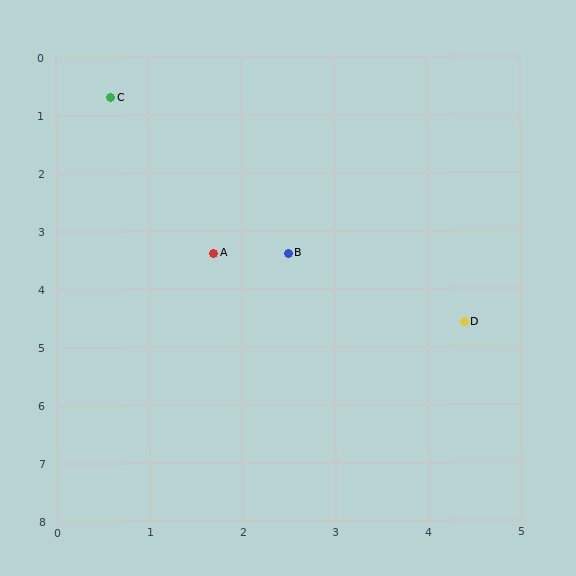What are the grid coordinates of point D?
Point D is at approximately (4.4, 4.6).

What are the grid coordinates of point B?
Point B is at approximately (2.5, 3.4).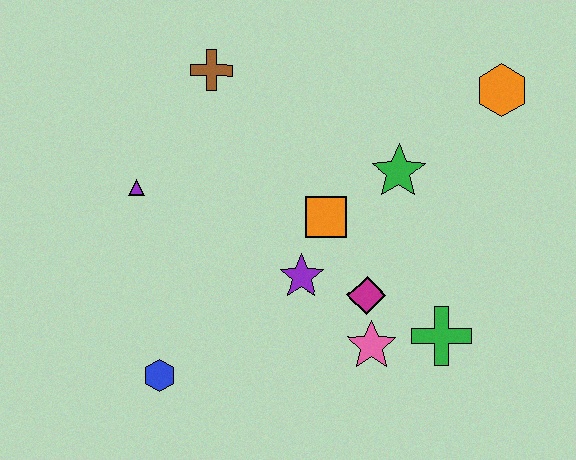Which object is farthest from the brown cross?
The green cross is farthest from the brown cross.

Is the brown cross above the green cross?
Yes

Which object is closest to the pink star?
The magenta diamond is closest to the pink star.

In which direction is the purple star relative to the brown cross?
The purple star is below the brown cross.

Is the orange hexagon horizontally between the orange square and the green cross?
No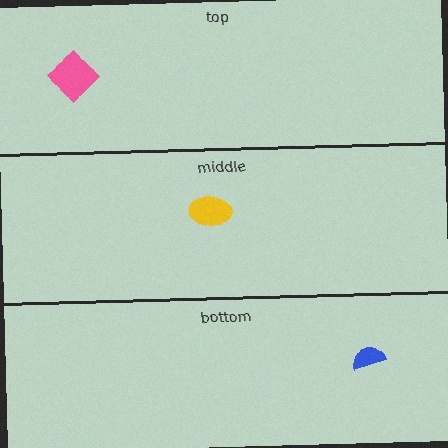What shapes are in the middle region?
The yellow ellipse.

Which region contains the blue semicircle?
The bottom region.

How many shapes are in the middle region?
1.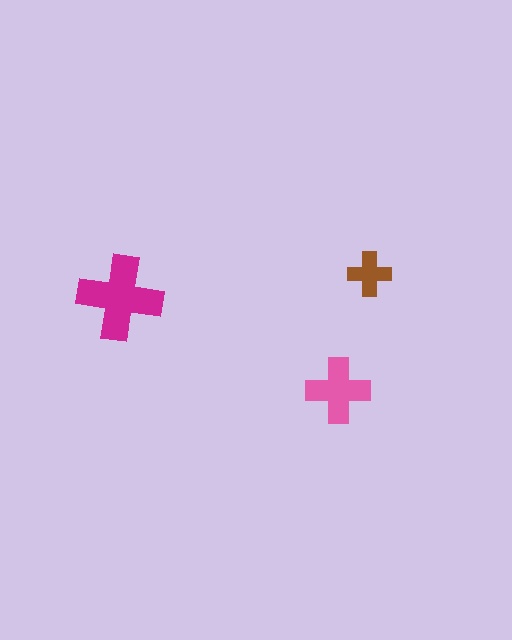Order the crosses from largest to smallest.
the magenta one, the pink one, the brown one.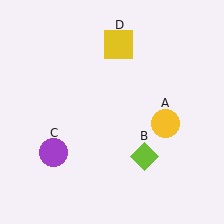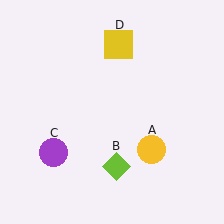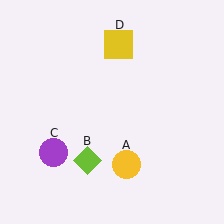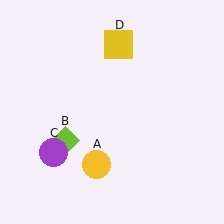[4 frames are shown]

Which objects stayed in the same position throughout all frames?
Purple circle (object C) and yellow square (object D) remained stationary.